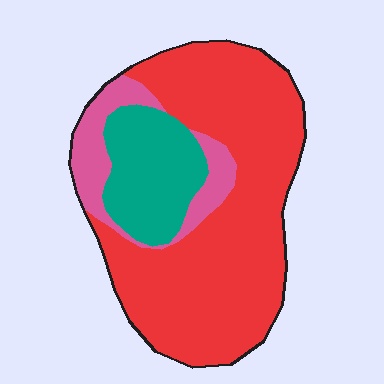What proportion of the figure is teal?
Teal covers roughly 20% of the figure.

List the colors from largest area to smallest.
From largest to smallest: red, teal, pink.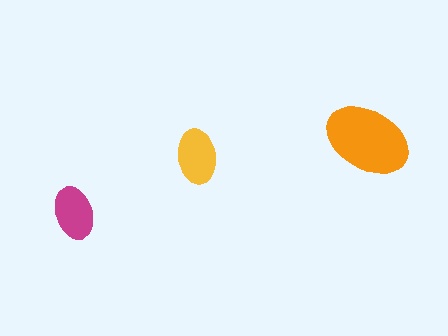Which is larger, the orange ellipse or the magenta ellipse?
The orange one.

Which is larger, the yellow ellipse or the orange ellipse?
The orange one.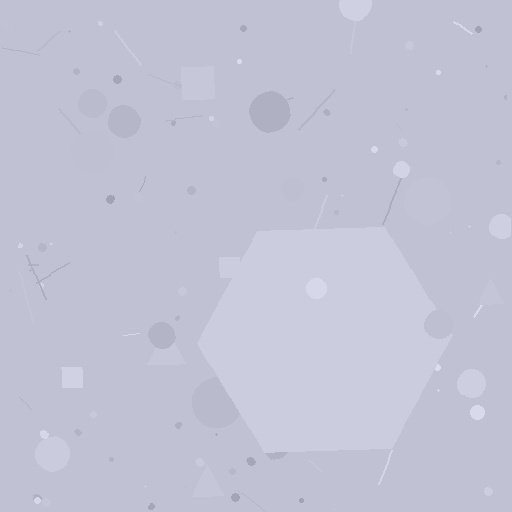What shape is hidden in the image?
A hexagon is hidden in the image.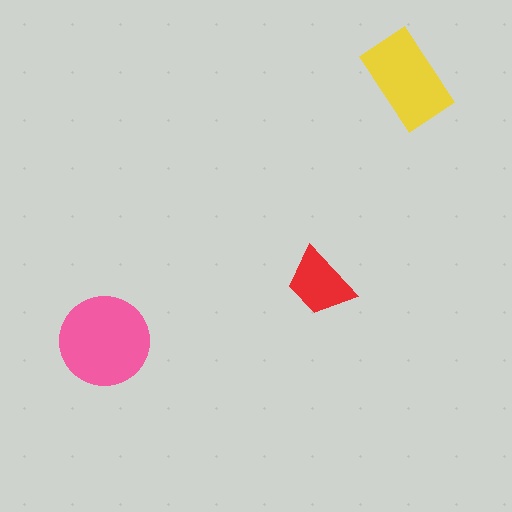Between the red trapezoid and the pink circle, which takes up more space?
The pink circle.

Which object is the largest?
The pink circle.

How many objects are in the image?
There are 3 objects in the image.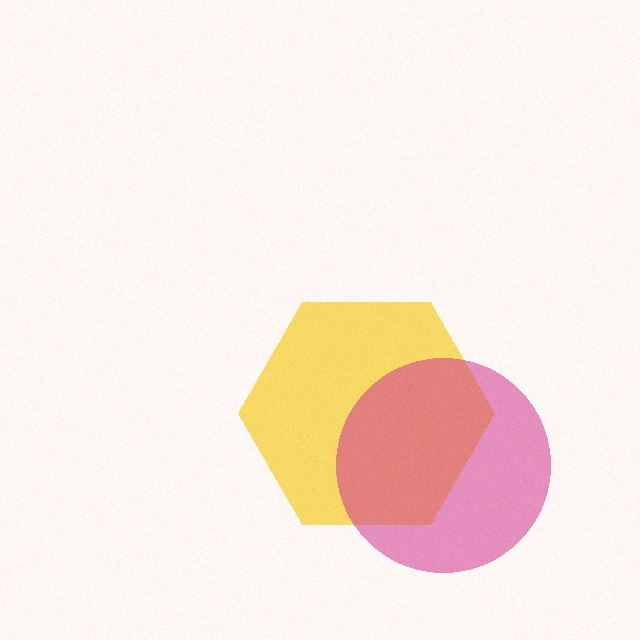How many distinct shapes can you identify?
There are 2 distinct shapes: a yellow hexagon, a magenta circle.